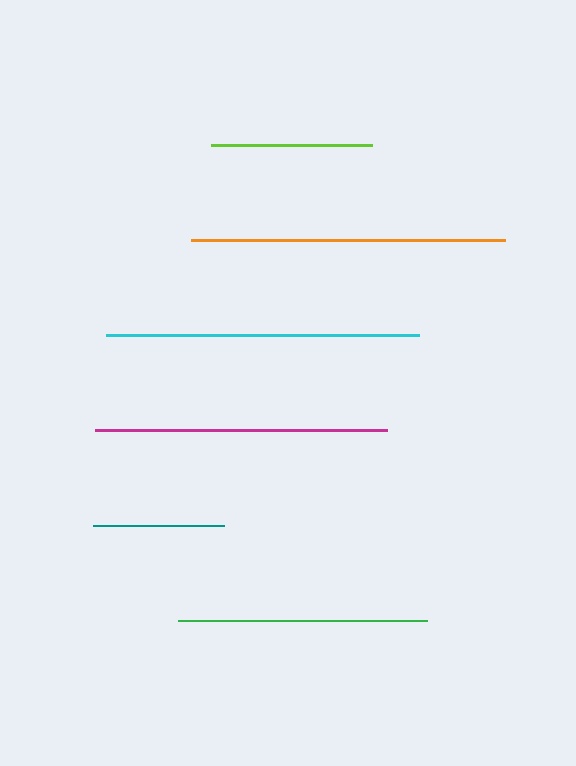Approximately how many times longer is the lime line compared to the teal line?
The lime line is approximately 1.2 times the length of the teal line.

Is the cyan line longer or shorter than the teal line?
The cyan line is longer than the teal line.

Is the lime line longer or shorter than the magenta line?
The magenta line is longer than the lime line.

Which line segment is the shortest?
The teal line is the shortest at approximately 131 pixels.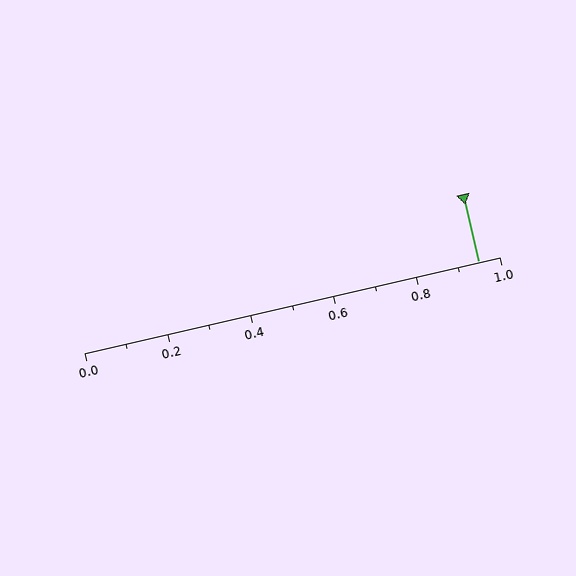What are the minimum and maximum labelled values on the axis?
The axis runs from 0.0 to 1.0.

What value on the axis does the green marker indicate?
The marker indicates approximately 0.95.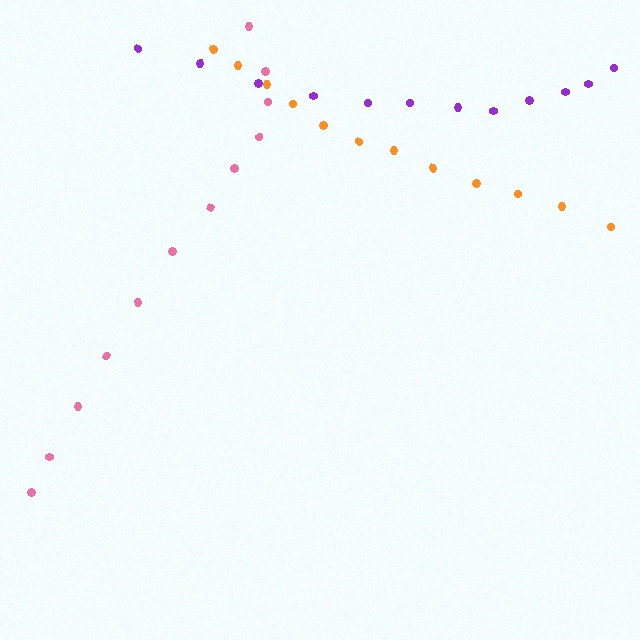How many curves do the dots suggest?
There are 3 distinct paths.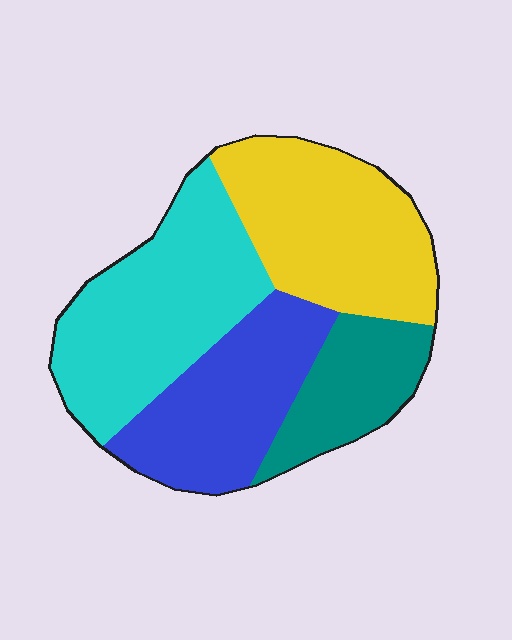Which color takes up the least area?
Teal, at roughly 15%.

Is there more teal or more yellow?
Yellow.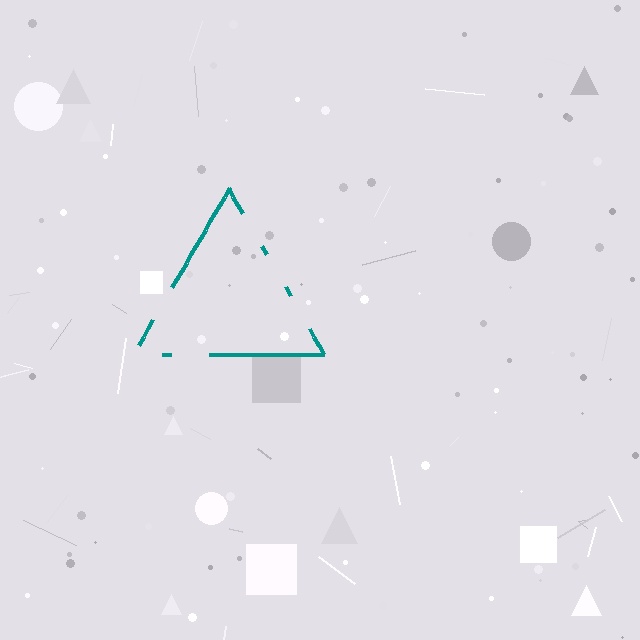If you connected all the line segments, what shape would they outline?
They would outline a triangle.